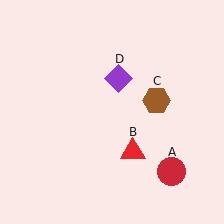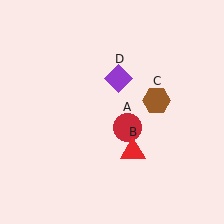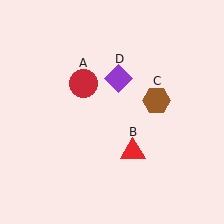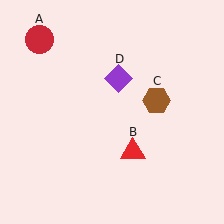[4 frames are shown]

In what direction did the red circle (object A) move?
The red circle (object A) moved up and to the left.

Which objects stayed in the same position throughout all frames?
Red triangle (object B) and brown hexagon (object C) and purple diamond (object D) remained stationary.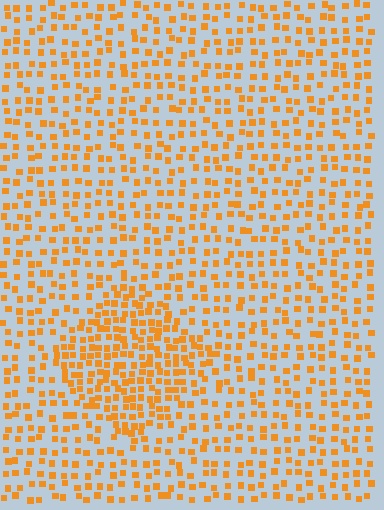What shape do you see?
I see a diamond.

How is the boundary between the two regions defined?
The boundary is defined by a change in element density (approximately 1.9x ratio). All elements are the same color, size, and shape.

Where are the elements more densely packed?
The elements are more densely packed inside the diamond boundary.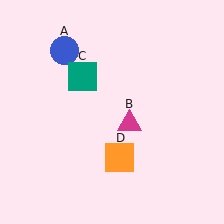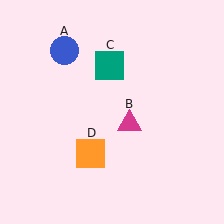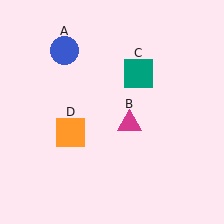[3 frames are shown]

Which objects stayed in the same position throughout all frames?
Blue circle (object A) and magenta triangle (object B) remained stationary.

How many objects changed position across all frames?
2 objects changed position: teal square (object C), orange square (object D).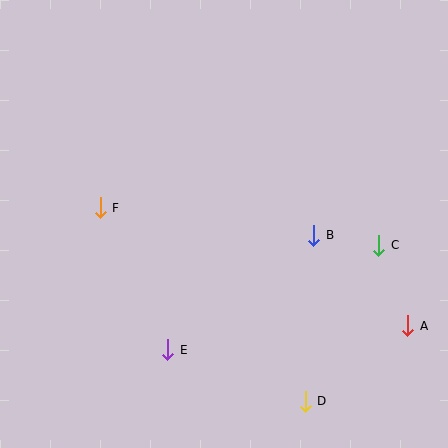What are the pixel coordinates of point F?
Point F is at (100, 208).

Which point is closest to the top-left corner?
Point F is closest to the top-left corner.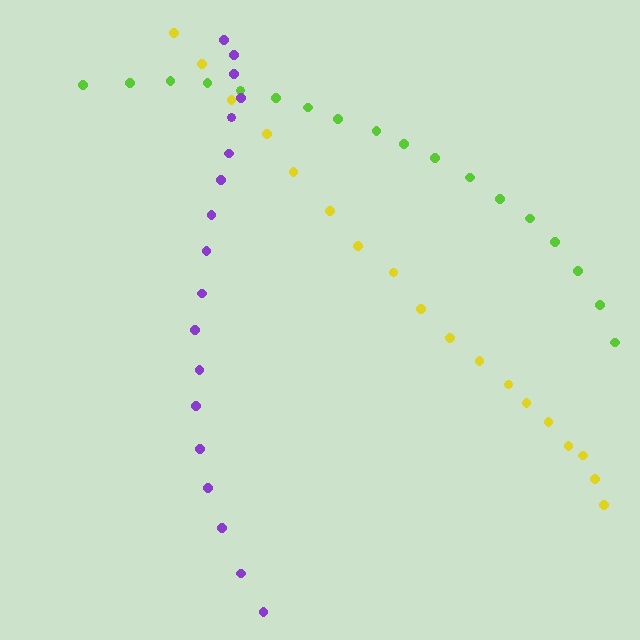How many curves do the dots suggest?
There are 3 distinct paths.